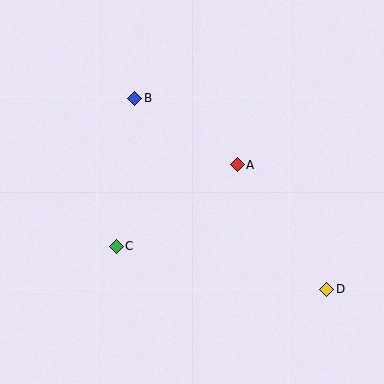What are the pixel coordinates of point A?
Point A is at (237, 165).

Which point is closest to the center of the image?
Point A at (237, 165) is closest to the center.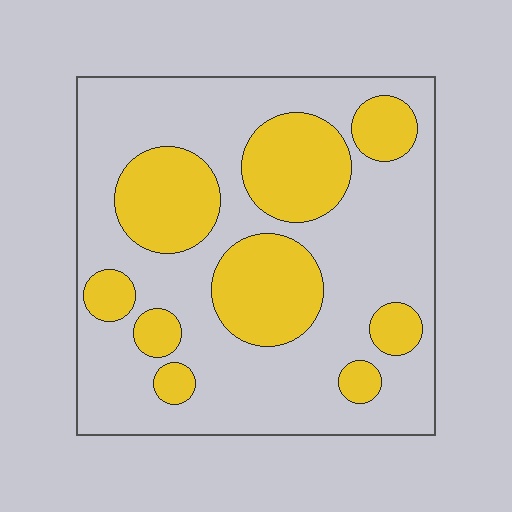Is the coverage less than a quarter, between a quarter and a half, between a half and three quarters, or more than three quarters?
Between a quarter and a half.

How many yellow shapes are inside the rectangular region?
9.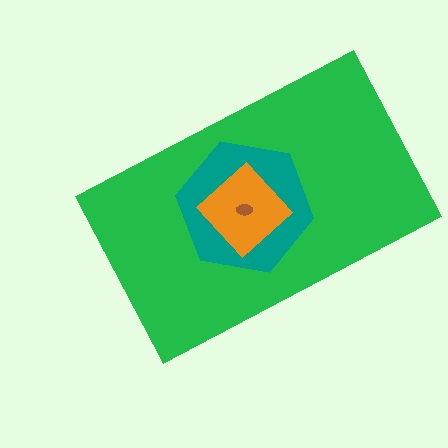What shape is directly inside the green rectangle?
The teal hexagon.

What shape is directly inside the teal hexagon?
The orange diamond.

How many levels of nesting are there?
4.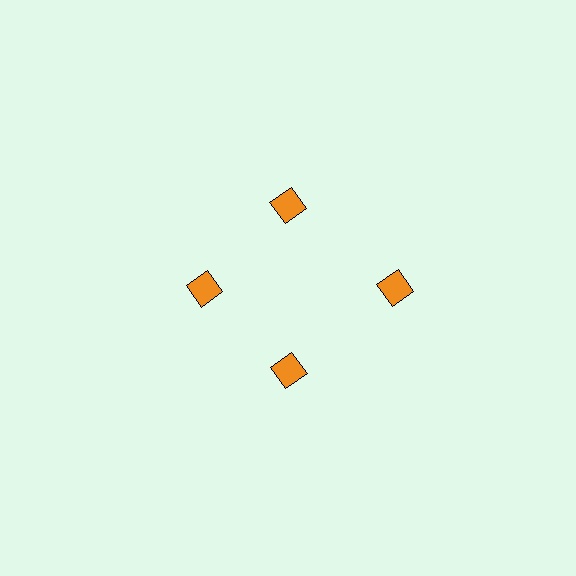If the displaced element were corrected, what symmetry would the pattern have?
It would have 4-fold rotational symmetry — the pattern would map onto itself every 90 degrees.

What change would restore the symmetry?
The symmetry would be restored by moving it inward, back onto the ring so that all 4 squares sit at equal angles and equal distance from the center.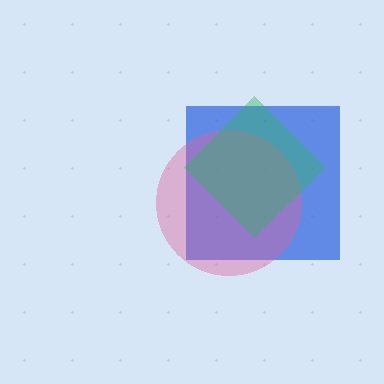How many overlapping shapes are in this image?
There are 3 overlapping shapes in the image.